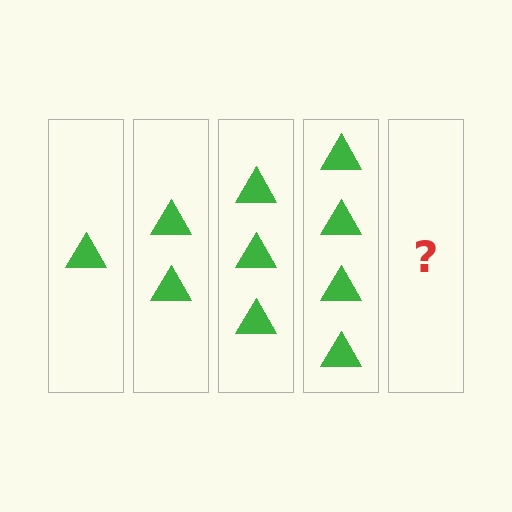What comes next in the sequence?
The next element should be 5 triangles.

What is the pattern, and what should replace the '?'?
The pattern is that each step adds one more triangle. The '?' should be 5 triangles.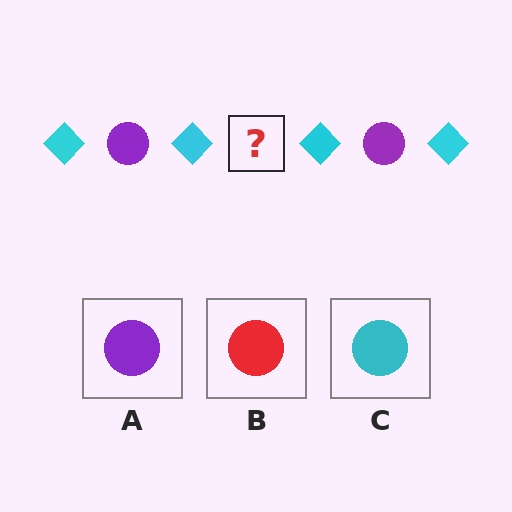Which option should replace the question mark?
Option A.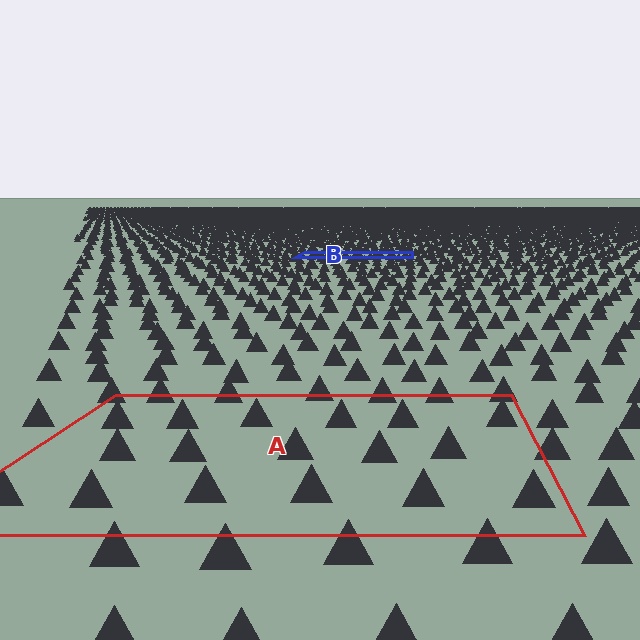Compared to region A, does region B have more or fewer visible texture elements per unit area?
Region B has more texture elements per unit area — they are packed more densely because it is farther away.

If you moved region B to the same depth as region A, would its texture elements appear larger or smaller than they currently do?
They would appear larger. At a closer depth, the same texture elements are projected at a bigger on-screen size.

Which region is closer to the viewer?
Region A is closer. The texture elements there are larger and more spread out.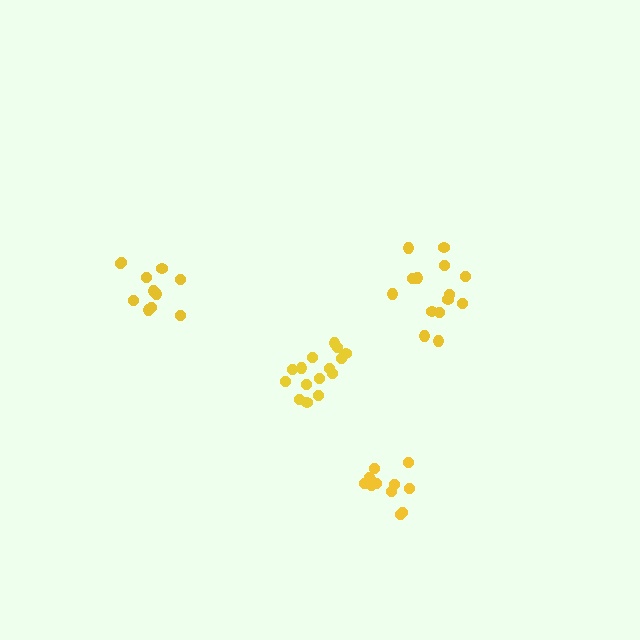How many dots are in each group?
Group 1: 11 dots, Group 2: 15 dots, Group 3: 14 dots, Group 4: 13 dots (53 total).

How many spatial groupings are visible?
There are 4 spatial groupings.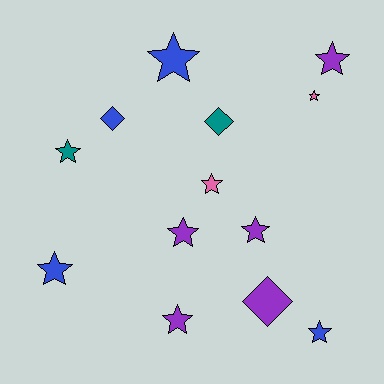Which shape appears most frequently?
Star, with 10 objects.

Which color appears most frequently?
Purple, with 5 objects.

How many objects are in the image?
There are 13 objects.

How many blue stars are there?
There are 3 blue stars.